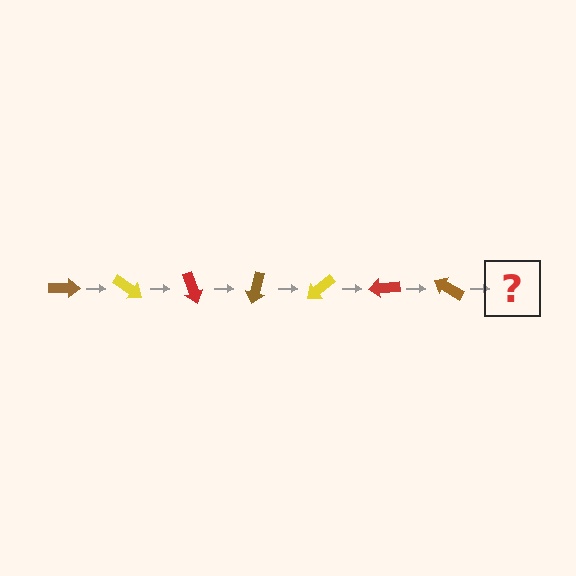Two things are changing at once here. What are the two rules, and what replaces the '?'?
The two rules are that it rotates 35 degrees each step and the color cycles through brown, yellow, and red. The '?' should be a yellow arrow, rotated 245 degrees from the start.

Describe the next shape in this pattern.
It should be a yellow arrow, rotated 245 degrees from the start.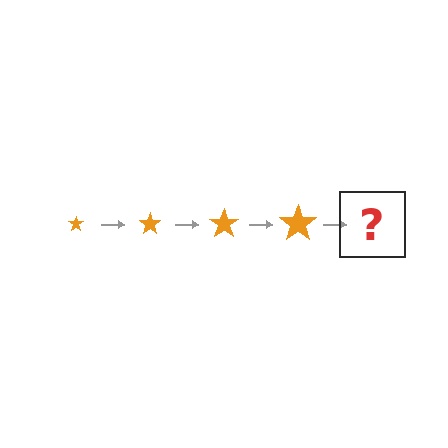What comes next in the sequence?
The next element should be an orange star, larger than the previous one.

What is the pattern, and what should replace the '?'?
The pattern is that the star gets progressively larger each step. The '?' should be an orange star, larger than the previous one.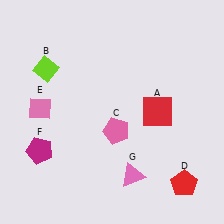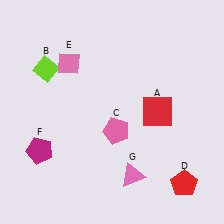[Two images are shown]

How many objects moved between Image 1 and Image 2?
1 object moved between the two images.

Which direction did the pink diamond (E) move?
The pink diamond (E) moved up.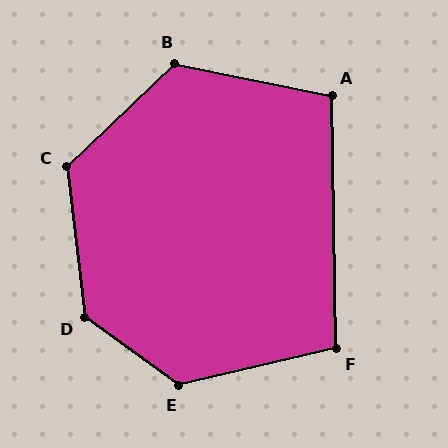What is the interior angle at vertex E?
Approximately 131 degrees (obtuse).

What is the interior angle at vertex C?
Approximately 127 degrees (obtuse).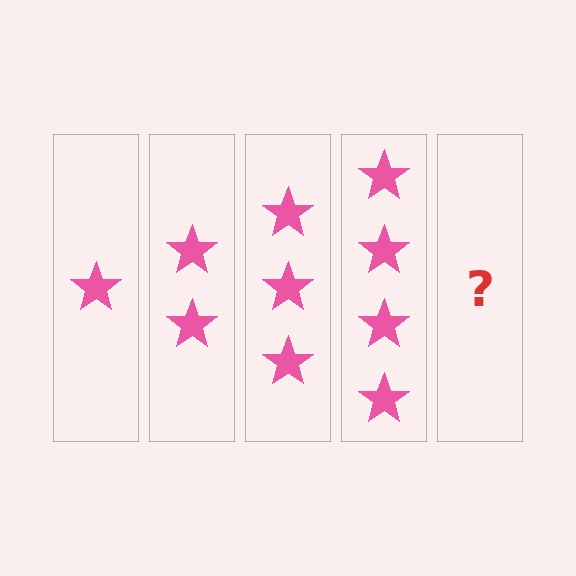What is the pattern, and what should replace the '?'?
The pattern is that each step adds one more star. The '?' should be 5 stars.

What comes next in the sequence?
The next element should be 5 stars.